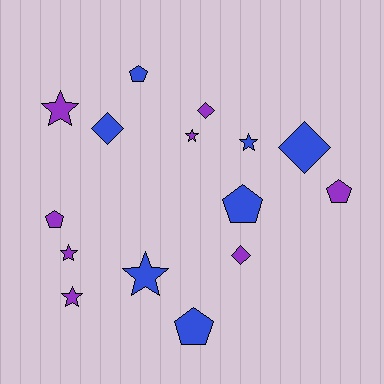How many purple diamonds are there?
There are 2 purple diamonds.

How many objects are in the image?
There are 15 objects.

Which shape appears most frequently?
Star, with 6 objects.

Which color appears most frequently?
Purple, with 8 objects.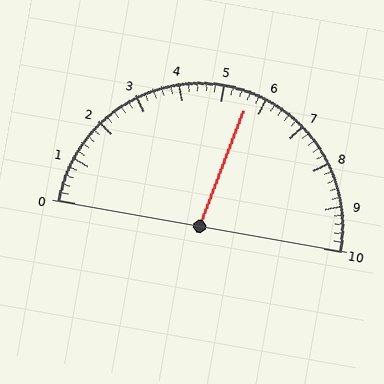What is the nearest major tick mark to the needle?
The nearest major tick mark is 6.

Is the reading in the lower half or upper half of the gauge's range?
The reading is in the upper half of the range (0 to 10).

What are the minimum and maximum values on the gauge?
The gauge ranges from 0 to 10.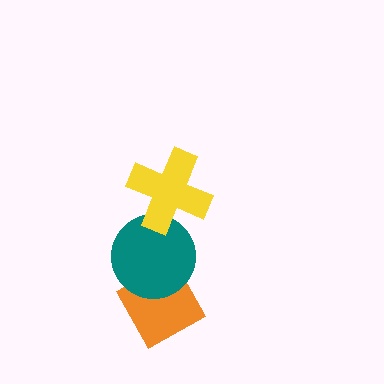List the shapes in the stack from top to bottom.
From top to bottom: the yellow cross, the teal circle, the orange diamond.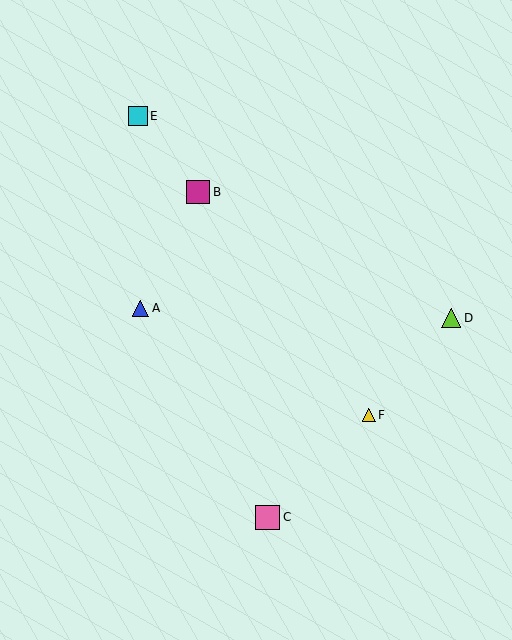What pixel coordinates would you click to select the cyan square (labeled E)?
Click at (138, 116) to select the cyan square E.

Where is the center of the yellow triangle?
The center of the yellow triangle is at (369, 415).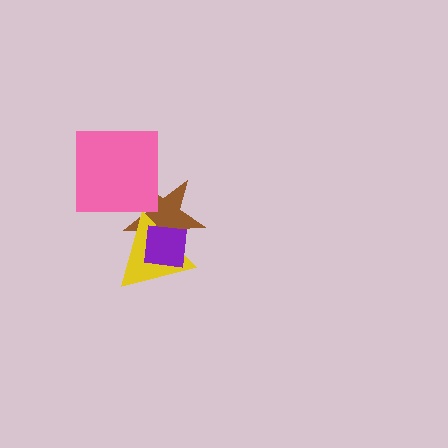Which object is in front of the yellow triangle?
The purple square is in front of the yellow triangle.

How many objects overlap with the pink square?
1 object overlaps with the pink square.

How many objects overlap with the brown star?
3 objects overlap with the brown star.